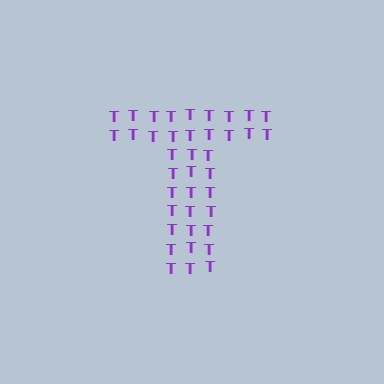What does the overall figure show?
The overall figure shows the letter T.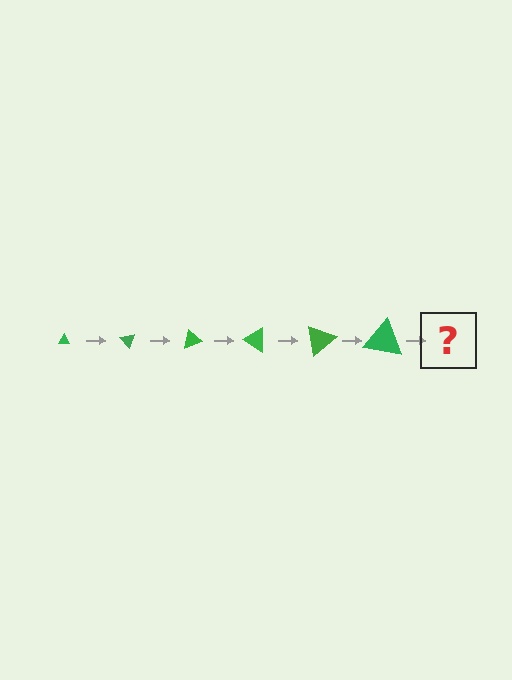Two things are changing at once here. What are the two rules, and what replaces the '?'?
The two rules are that the triangle grows larger each step and it rotates 50 degrees each step. The '?' should be a triangle, larger than the previous one and rotated 300 degrees from the start.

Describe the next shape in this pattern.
It should be a triangle, larger than the previous one and rotated 300 degrees from the start.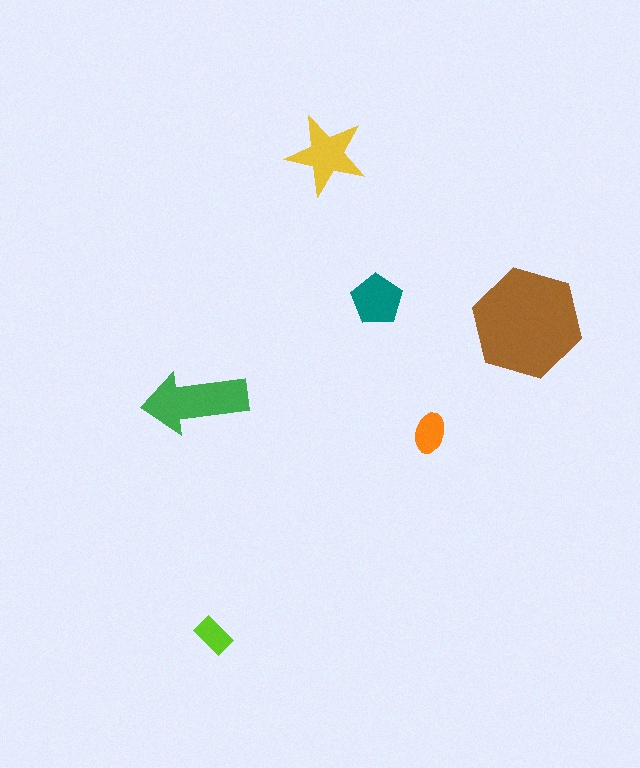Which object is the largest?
The brown hexagon.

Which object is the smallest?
The lime rectangle.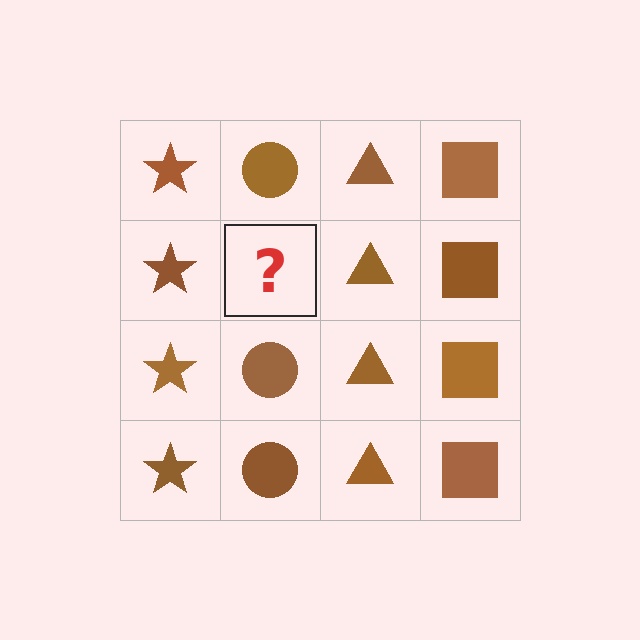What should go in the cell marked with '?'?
The missing cell should contain a brown circle.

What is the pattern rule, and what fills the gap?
The rule is that each column has a consistent shape. The gap should be filled with a brown circle.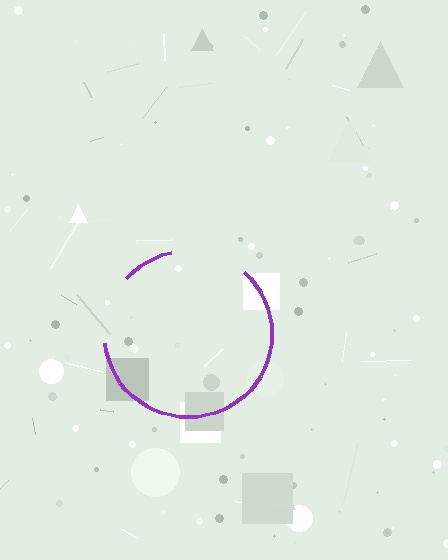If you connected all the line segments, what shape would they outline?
They would outline a circle.